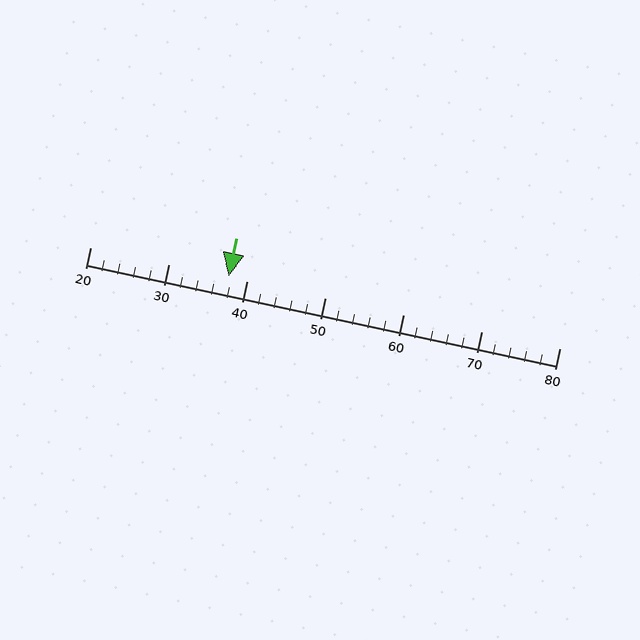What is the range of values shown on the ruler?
The ruler shows values from 20 to 80.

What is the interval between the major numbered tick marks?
The major tick marks are spaced 10 units apart.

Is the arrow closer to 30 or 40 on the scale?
The arrow is closer to 40.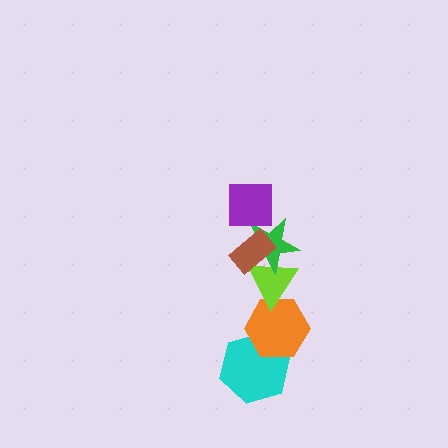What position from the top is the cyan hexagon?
The cyan hexagon is 6th from the top.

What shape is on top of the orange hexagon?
The lime triangle is on top of the orange hexagon.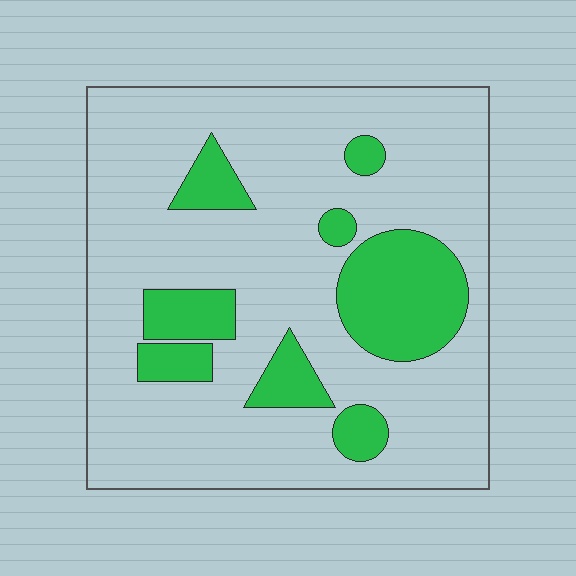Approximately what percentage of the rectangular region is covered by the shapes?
Approximately 20%.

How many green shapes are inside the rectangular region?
8.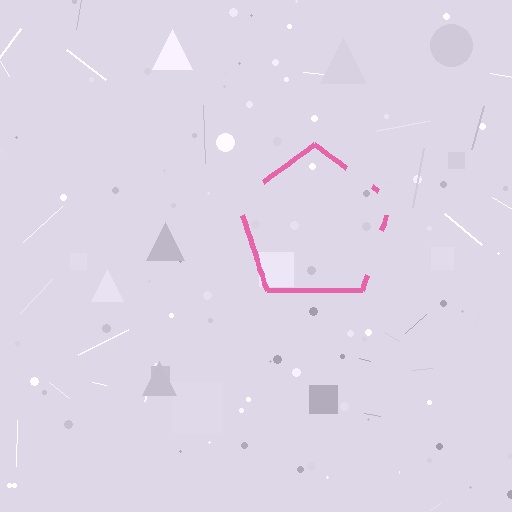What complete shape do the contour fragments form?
The contour fragments form a pentagon.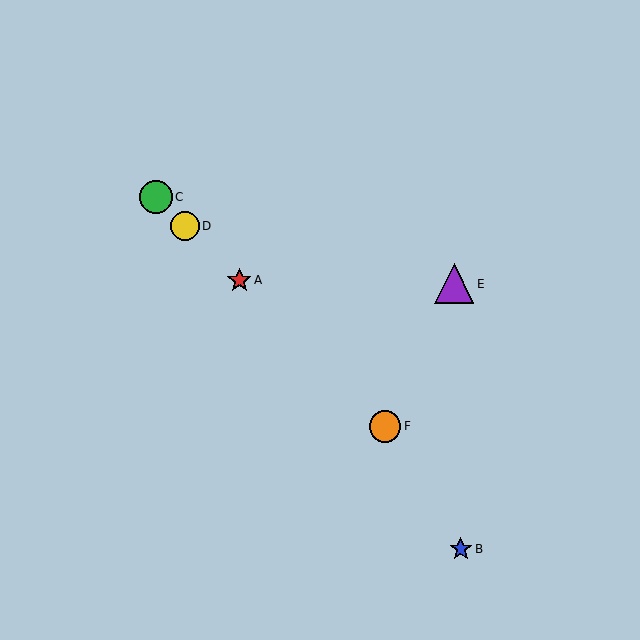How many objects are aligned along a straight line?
4 objects (A, C, D, F) are aligned along a straight line.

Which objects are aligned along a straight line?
Objects A, C, D, F are aligned along a straight line.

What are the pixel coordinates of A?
Object A is at (239, 280).